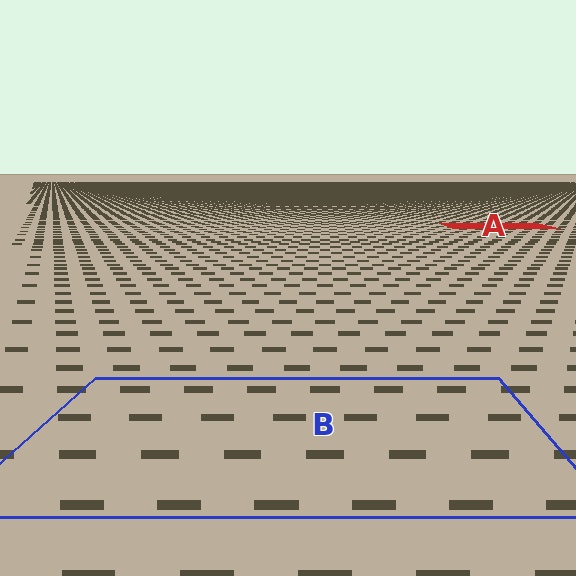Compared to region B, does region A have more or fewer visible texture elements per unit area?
Region A has more texture elements per unit area — they are packed more densely because it is farther away.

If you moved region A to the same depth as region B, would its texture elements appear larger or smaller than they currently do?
They would appear larger. At a closer depth, the same texture elements are projected at a bigger on-screen size.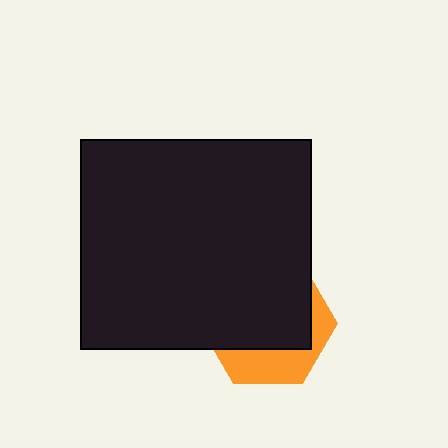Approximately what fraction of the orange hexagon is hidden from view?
Roughly 67% of the orange hexagon is hidden behind the black rectangle.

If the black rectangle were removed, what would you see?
You would see the complete orange hexagon.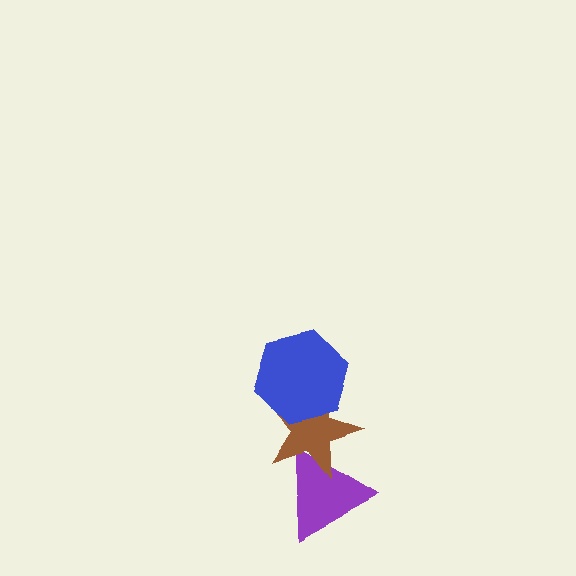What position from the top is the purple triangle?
The purple triangle is 3rd from the top.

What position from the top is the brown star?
The brown star is 2nd from the top.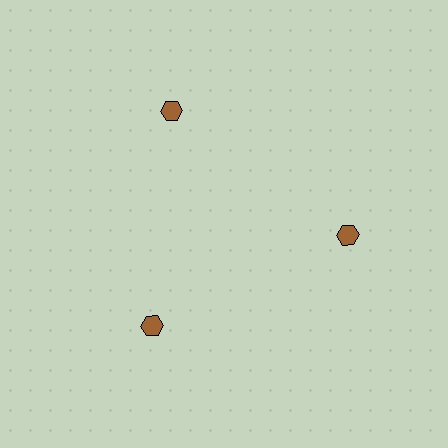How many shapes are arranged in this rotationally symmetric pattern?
There are 3 shapes, arranged in 3 groups of 1.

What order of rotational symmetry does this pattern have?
This pattern has 3-fold rotational symmetry.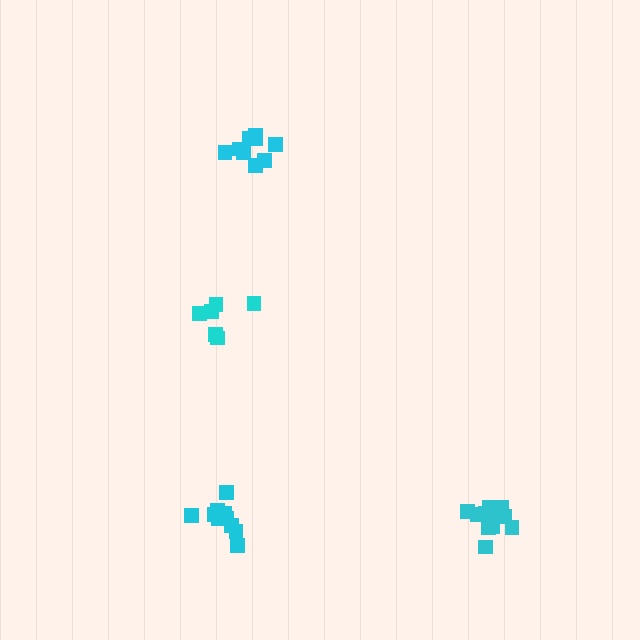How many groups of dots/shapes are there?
There are 4 groups.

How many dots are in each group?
Group 1: 11 dots, Group 2: 6 dots, Group 3: 9 dots, Group 4: 11 dots (37 total).